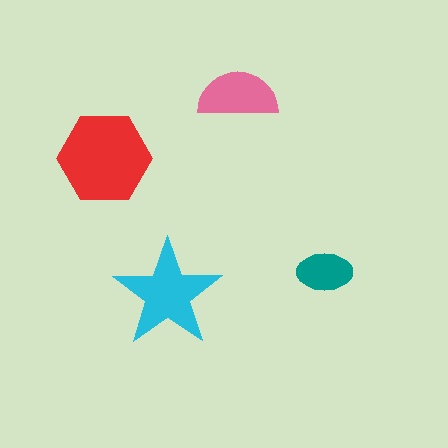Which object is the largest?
The red hexagon.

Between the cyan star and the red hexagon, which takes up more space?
The red hexagon.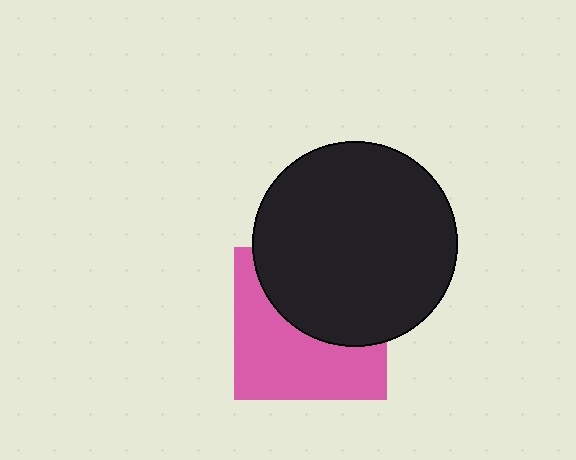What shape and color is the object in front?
The object in front is a black circle.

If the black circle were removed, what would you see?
You would see the complete pink square.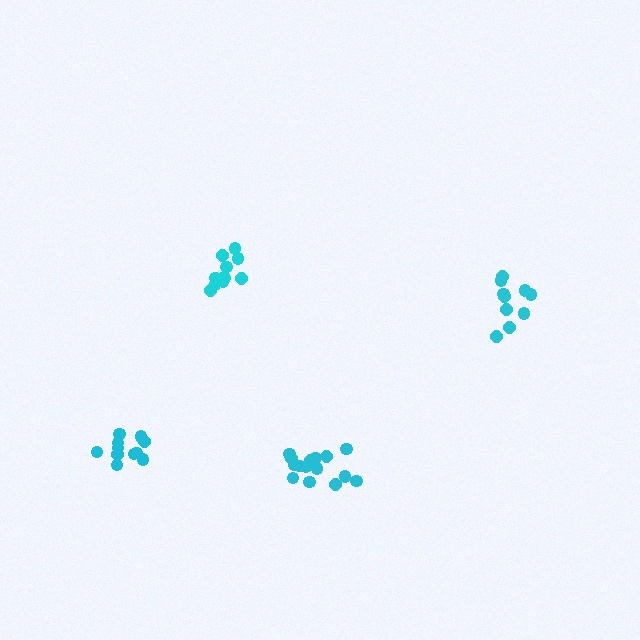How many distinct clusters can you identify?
There are 4 distinct clusters.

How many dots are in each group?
Group 1: 11 dots, Group 2: 11 dots, Group 3: 15 dots, Group 4: 10 dots (47 total).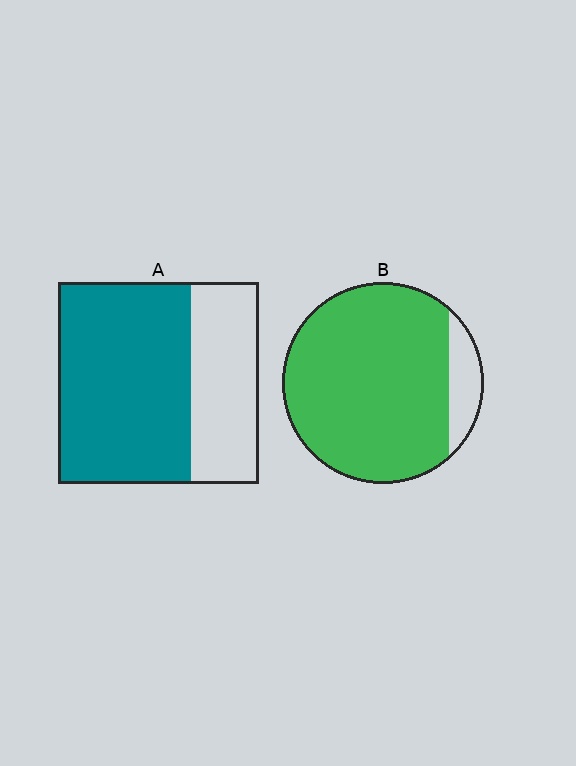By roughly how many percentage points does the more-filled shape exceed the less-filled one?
By roughly 20 percentage points (B over A).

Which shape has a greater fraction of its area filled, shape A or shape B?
Shape B.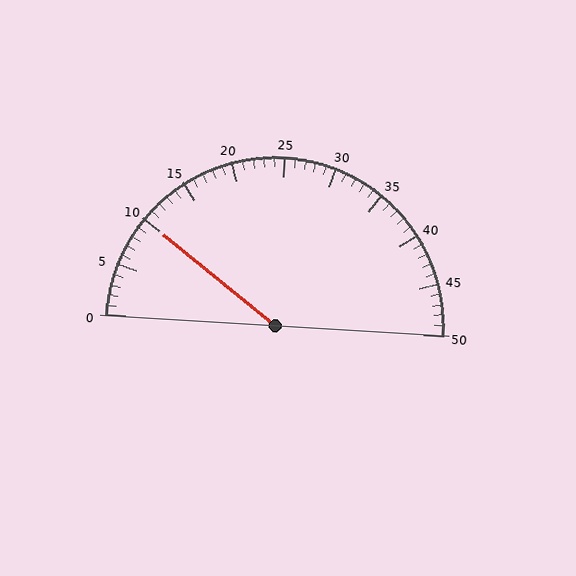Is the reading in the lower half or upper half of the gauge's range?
The reading is in the lower half of the range (0 to 50).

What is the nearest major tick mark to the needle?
The nearest major tick mark is 10.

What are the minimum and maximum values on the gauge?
The gauge ranges from 0 to 50.